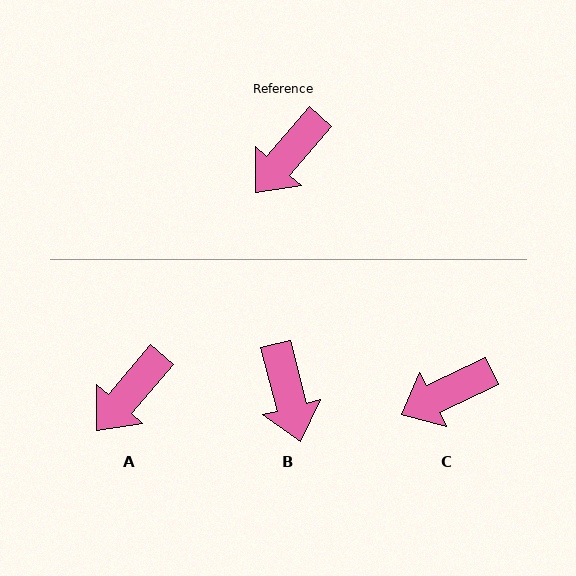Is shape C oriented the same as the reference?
No, it is off by about 24 degrees.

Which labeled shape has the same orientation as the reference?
A.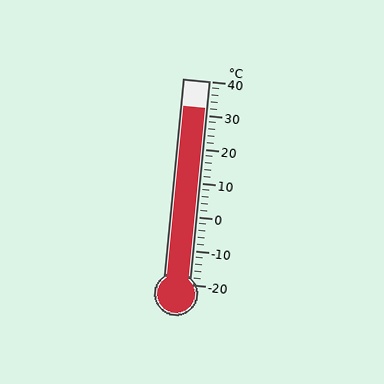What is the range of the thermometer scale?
The thermometer scale ranges from -20°C to 40°C.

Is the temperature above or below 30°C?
The temperature is above 30°C.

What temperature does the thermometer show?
The thermometer shows approximately 32°C.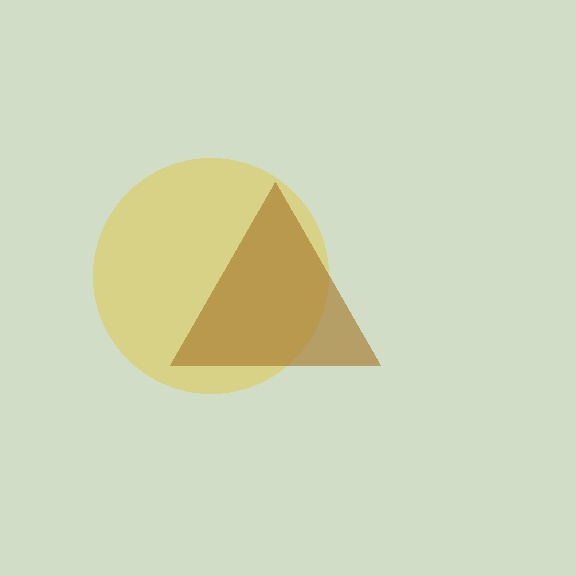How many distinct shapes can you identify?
There are 2 distinct shapes: a yellow circle, a brown triangle.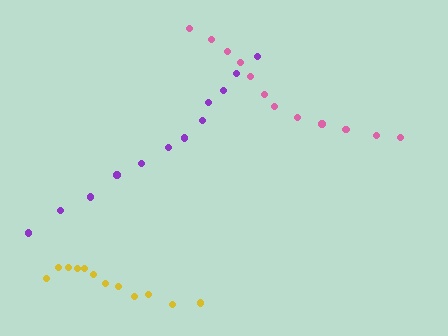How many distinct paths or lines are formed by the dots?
There are 3 distinct paths.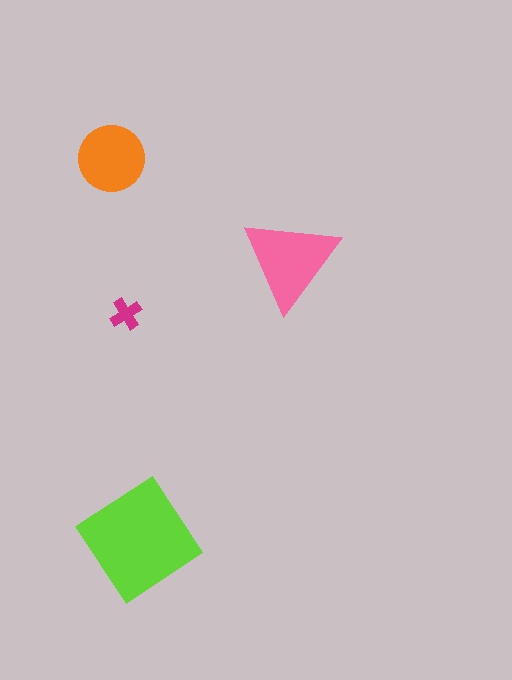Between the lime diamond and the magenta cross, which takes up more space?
The lime diamond.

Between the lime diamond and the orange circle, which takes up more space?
The lime diamond.